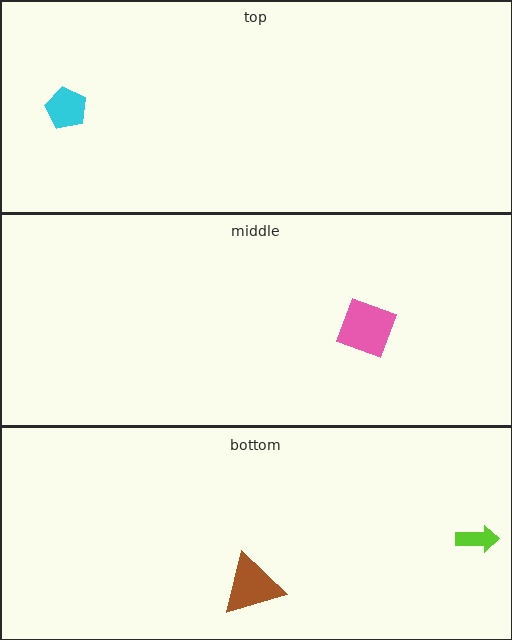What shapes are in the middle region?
The pink diamond.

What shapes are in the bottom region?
The lime arrow, the brown triangle.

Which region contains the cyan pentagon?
The top region.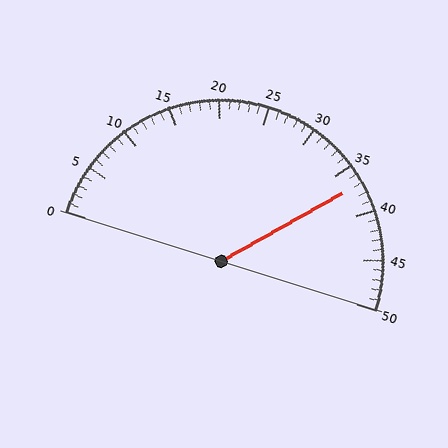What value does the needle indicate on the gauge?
The needle indicates approximately 37.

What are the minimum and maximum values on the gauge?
The gauge ranges from 0 to 50.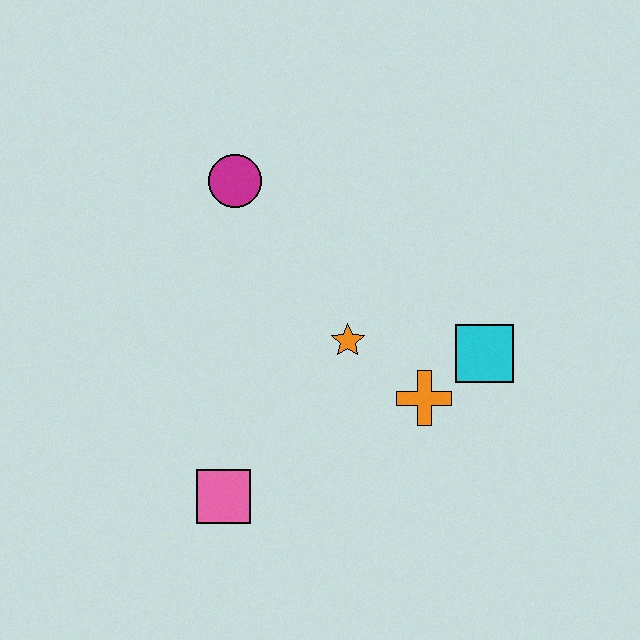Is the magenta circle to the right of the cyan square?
No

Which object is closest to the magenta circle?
The orange star is closest to the magenta circle.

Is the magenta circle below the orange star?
No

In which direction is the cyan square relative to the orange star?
The cyan square is to the right of the orange star.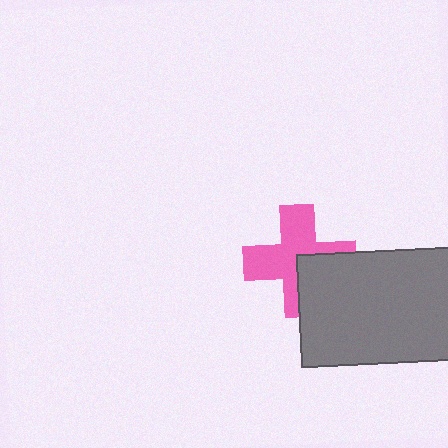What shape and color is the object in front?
The object in front is a gray rectangle.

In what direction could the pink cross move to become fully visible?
The pink cross could move toward the upper-left. That would shift it out from behind the gray rectangle entirely.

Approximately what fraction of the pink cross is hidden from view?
Roughly 35% of the pink cross is hidden behind the gray rectangle.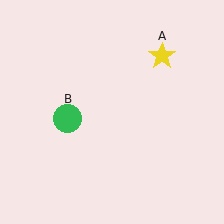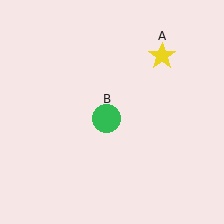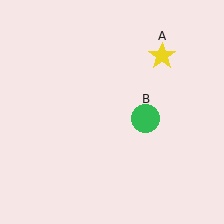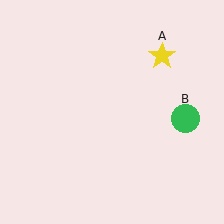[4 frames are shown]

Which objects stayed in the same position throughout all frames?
Yellow star (object A) remained stationary.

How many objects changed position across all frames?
1 object changed position: green circle (object B).